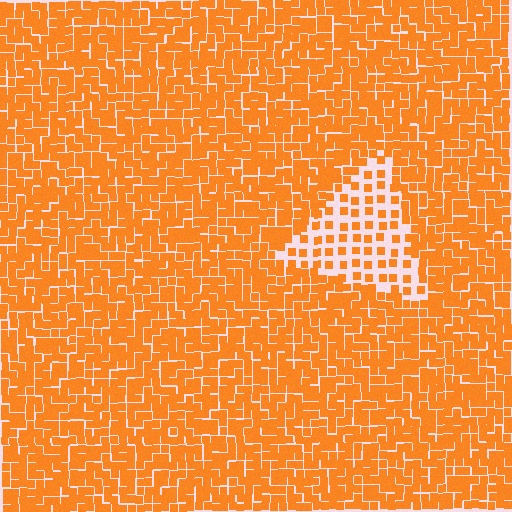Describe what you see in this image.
The image contains small orange elements arranged at two different densities. A triangle-shaped region is visible where the elements are less densely packed than the surrounding area.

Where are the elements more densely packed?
The elements are more densely packed outside the triangle boundary.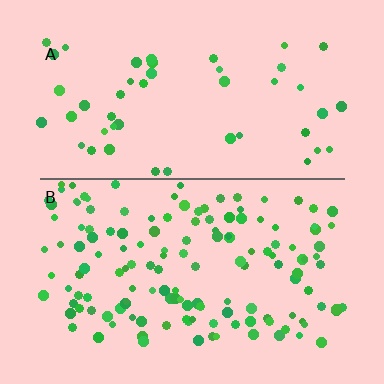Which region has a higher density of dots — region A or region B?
B (the bottom).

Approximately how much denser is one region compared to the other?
Approximately 2.9× — region B over region A.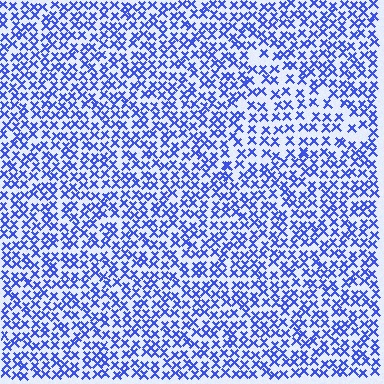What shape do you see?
I see a triangle.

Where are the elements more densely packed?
The elements are more densely packed outside the triangle boundary.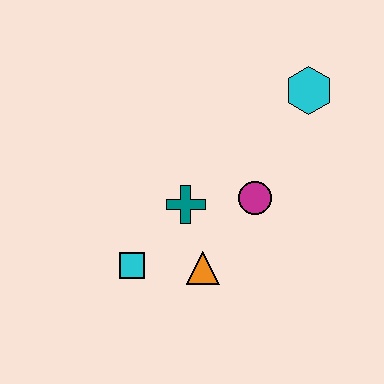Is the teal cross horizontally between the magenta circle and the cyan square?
Yes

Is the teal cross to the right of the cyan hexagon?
No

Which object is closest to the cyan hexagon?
The magenta circle is closest to the cyan hexagon.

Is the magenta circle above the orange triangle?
Yes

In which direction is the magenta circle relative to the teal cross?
The magenta circle is to the right of the teal cross.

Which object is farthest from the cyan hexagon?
The cyan square is farthest from the cyan hexagon.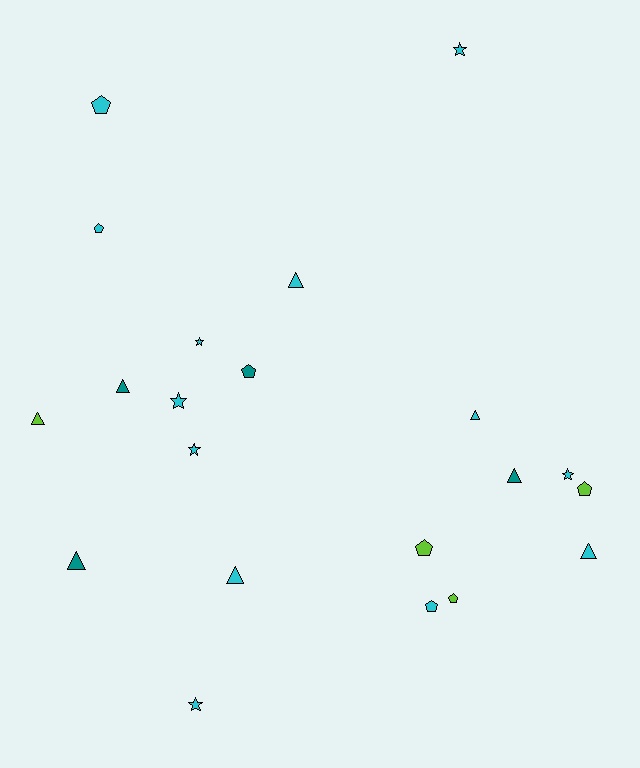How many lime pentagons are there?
There are 3 lime pentagons.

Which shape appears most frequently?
Triangle, with 8 objects.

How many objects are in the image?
There are 21 objects.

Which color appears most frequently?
Cyan, with 13 objects.